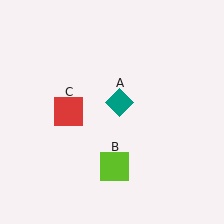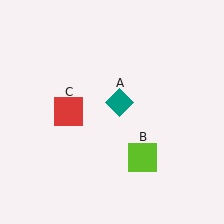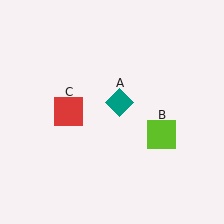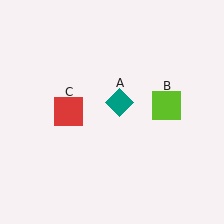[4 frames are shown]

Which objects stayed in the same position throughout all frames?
Teal diamond (object A) and red square (object C) remained stationary.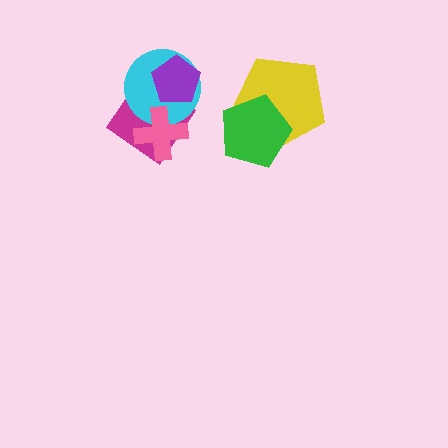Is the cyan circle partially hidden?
Yes, it is partially covered by another shape.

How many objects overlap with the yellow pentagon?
1 object overlaps with the yellow pentagon.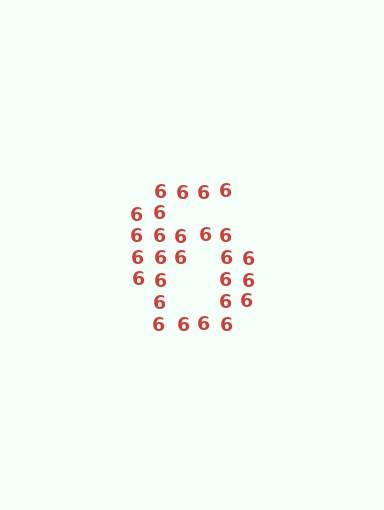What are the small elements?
The small elements are digit 6's.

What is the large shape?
The large shape is the digit 6.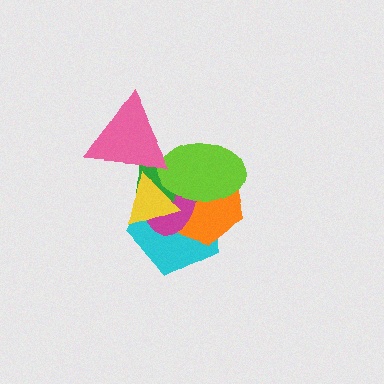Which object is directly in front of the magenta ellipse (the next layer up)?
The green square is directly in front of the magenta ellipse.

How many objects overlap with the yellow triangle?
6 objects overlap with the yellow triangle.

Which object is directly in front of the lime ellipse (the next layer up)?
The pink triangle is directly in front of the lime ellipse.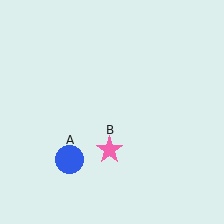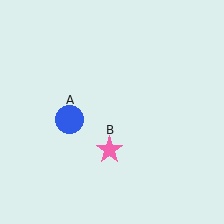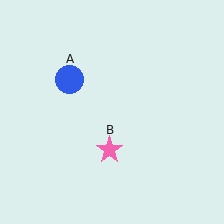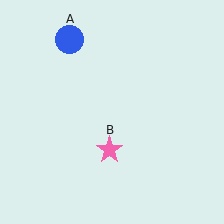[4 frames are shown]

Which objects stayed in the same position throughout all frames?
Pink star (object B) remained stationary.